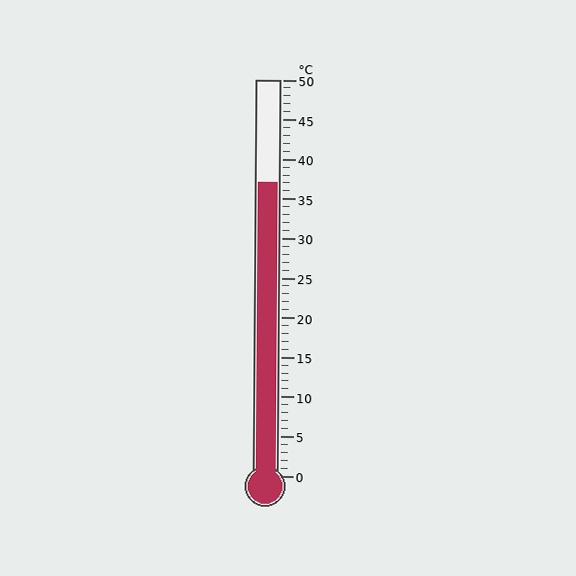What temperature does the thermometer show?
The thermometer shows approximately 37°C.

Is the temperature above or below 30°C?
The temperature is above 30°C.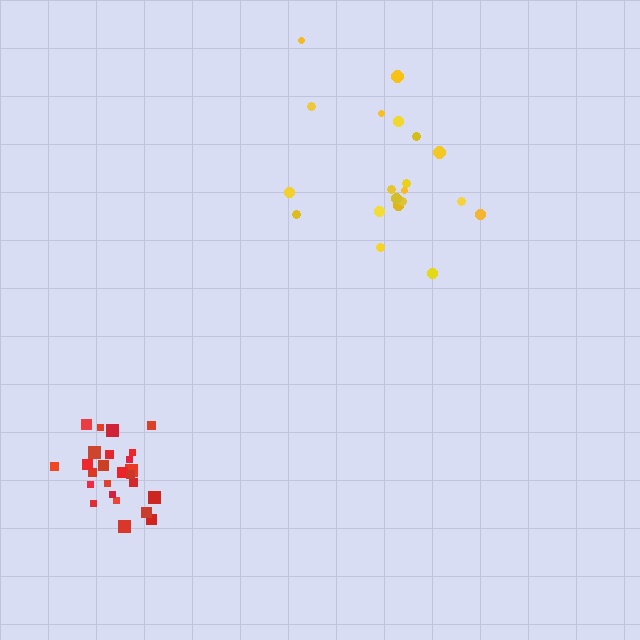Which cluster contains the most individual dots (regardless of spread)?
Red (25).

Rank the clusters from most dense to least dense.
red, yellow.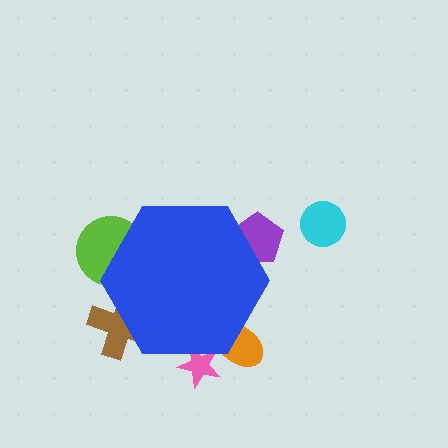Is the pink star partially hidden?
Yes, the pink star is partially hidden behind the blue hexagon.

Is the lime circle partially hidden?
Yes, the lime circle is partially hidden behind the blue hexagon.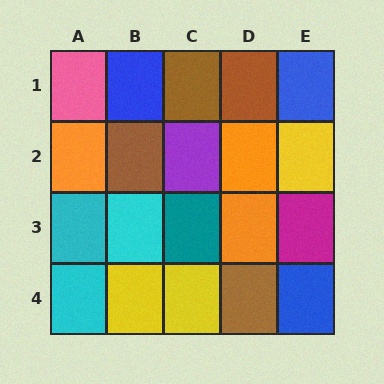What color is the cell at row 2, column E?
Yellow.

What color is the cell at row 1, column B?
Blue.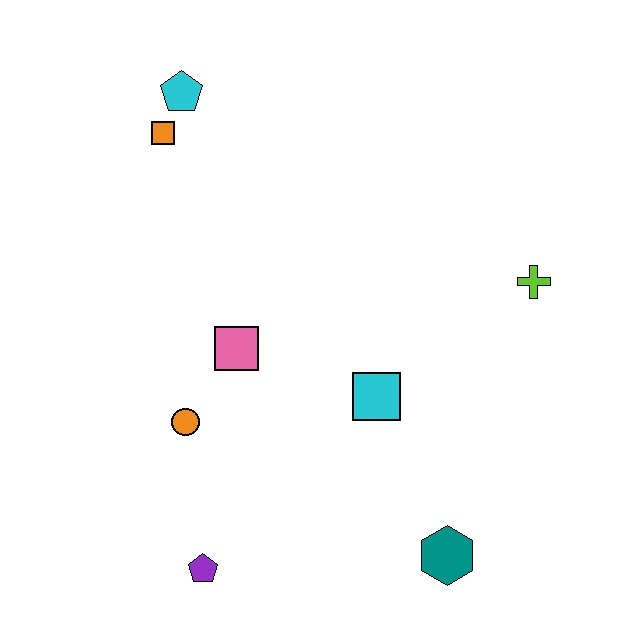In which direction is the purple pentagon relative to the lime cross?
The purple pentagon is to the left of the lime cross.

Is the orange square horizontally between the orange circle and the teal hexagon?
No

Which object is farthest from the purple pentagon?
The cyan pentagon is farthest from the purple pentagon.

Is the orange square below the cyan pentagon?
Yes